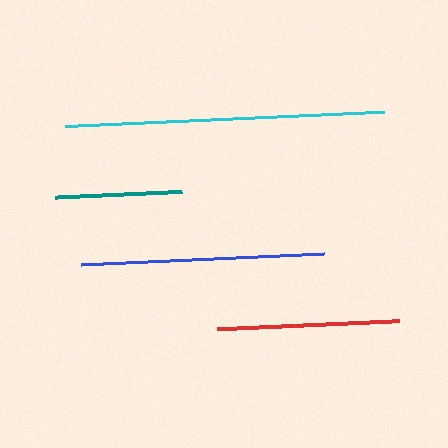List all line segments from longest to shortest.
From longest to shortest: cyan, blue, red, teal.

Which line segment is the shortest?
The teal line is the shortest at approximately 127 pixels.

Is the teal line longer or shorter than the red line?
The red line is longer than the teal line.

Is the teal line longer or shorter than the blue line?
The blue line is longer than the teal line.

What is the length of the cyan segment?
The cyan segment is approximately 320 pixels long.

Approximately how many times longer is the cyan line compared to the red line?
The cyan line is approximately 1.8 times the length of the red line.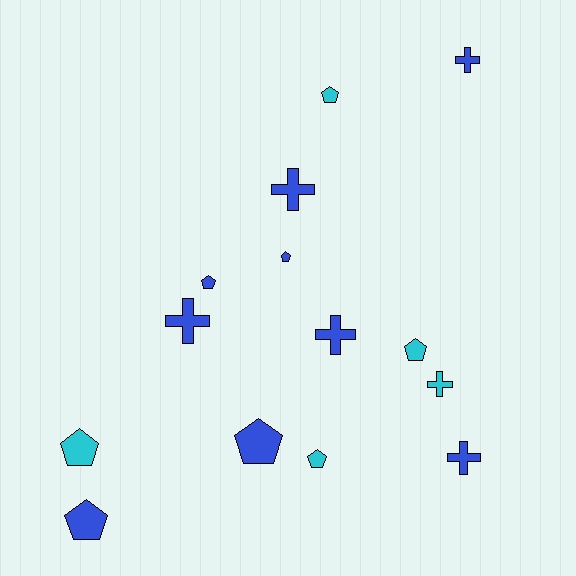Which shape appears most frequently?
Pentagon, with 8 objects.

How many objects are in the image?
There are 14 objects.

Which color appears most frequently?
Blue, with 9 objects.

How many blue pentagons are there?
There are 4 blue pentagons.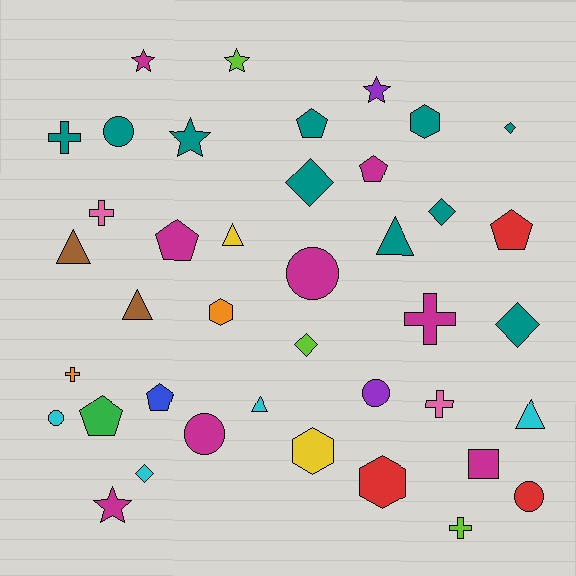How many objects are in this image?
There are 40 objects.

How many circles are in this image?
There are 6 circles.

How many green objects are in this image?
There is 1 green object.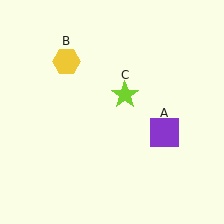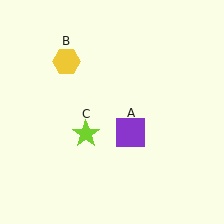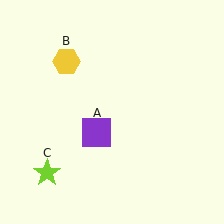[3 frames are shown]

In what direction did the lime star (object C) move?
The lime star (object C) moved down and to the left.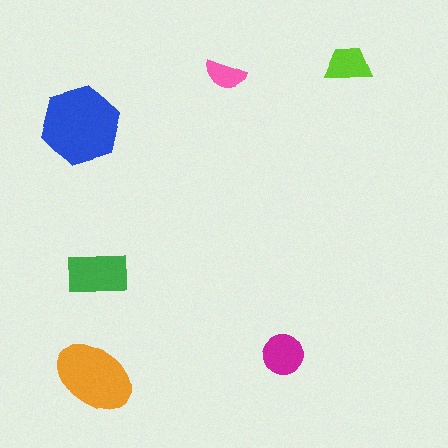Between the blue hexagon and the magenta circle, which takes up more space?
The blue hexagon.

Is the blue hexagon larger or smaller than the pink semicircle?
Larger.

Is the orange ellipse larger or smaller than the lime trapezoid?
Larger.